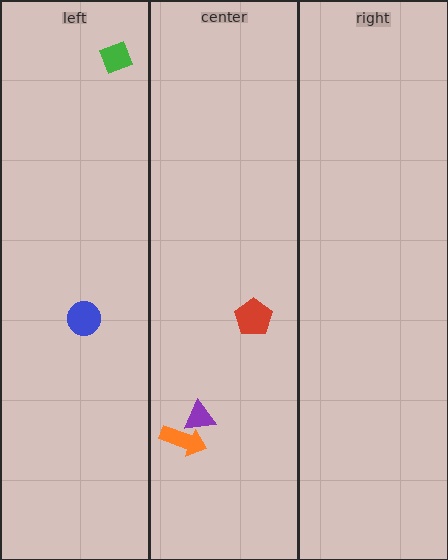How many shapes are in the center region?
3.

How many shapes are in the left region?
2.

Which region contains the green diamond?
The left region.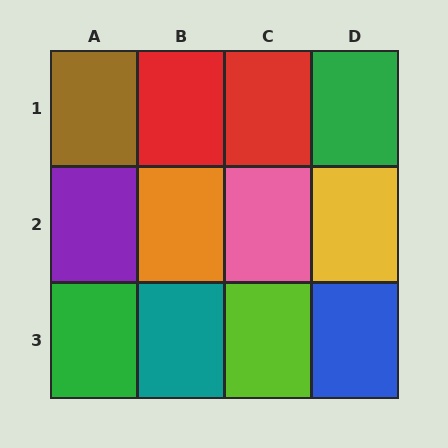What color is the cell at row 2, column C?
Pink.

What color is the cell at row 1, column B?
Red.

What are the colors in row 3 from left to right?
Green, teal, lime, blue.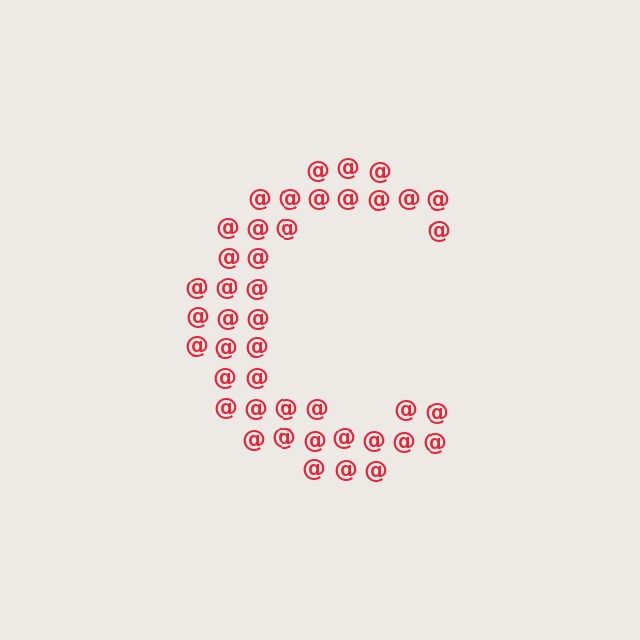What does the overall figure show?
The overall figure shows the letter C.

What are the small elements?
The small elements are at signs.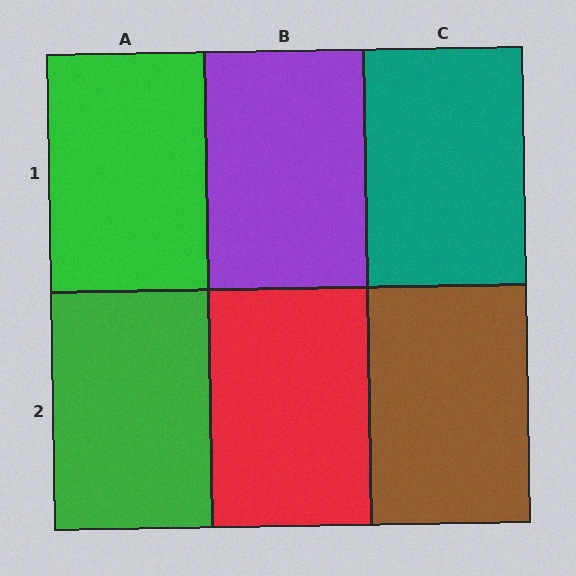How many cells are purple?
1 cell is purple.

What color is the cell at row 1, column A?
Green.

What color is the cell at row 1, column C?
Teal.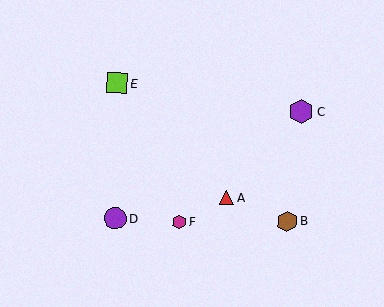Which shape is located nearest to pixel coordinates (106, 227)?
The purple circle (labeled D) at (115, 218) is nearest to that location.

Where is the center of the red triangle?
The center of the red triangle is at (226, 198).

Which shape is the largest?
The purple hexagon (labeled C) is the largest.